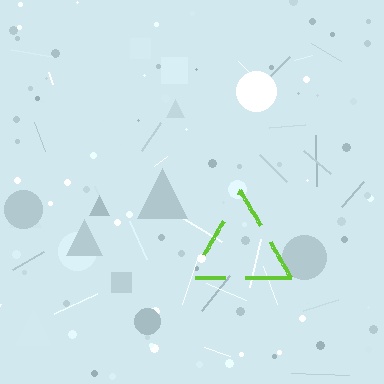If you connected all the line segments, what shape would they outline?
They would outline a triangle.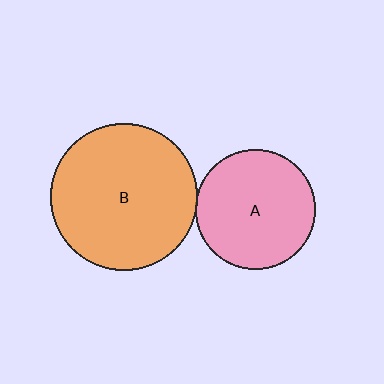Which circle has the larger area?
Circle B (orange).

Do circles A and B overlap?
Yes.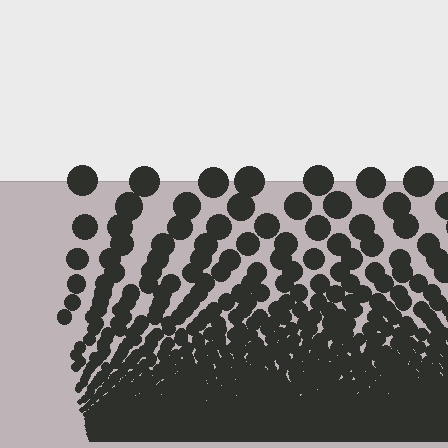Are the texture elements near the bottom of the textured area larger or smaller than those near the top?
Smaller. The gradient is inverted — elements near the bottom are smaller and denser.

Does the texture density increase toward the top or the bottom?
Density increases toward the bottom.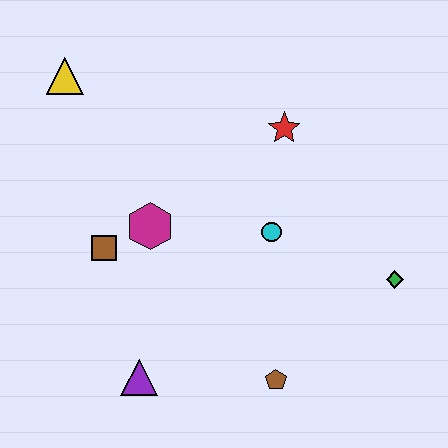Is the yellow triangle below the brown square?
No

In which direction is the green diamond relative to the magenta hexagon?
The green diamond is to the right of the magenta hexagon.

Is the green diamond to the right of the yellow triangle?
Yes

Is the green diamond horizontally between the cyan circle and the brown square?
No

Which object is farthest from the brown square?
The green diamond is farthest from the brown square.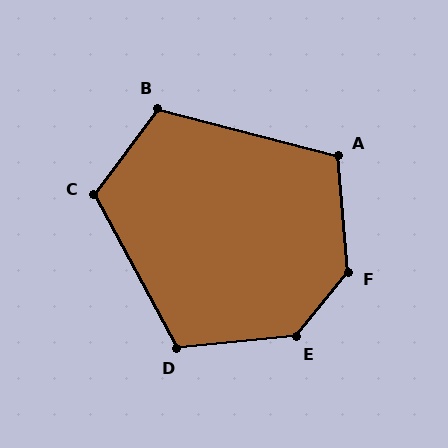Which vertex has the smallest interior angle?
A, at approximately 109 degrees.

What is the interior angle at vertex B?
Approximately 112 degrees (obtuse).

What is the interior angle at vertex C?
Approximately 115 degrees (obtuse).